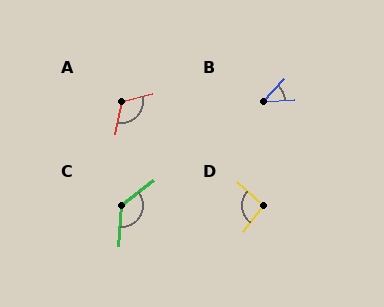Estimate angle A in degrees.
Approximately 116 degrees.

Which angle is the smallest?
B, at approximately 42 degrees.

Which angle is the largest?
C, at approximately 131 degrees.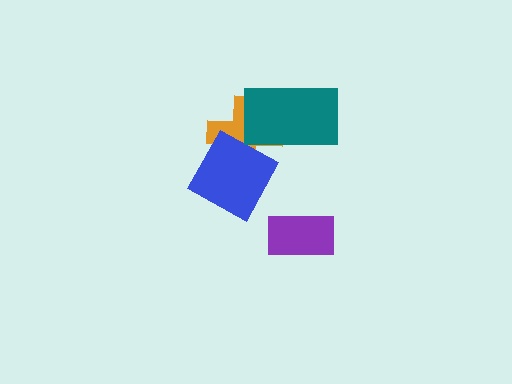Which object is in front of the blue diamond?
The teal rectangle is in front of the blue diamond.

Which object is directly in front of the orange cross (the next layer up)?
The blue diamond is directly in front of the orange cross.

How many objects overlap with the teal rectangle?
2 objects overlap with the teal rectangle.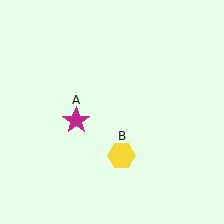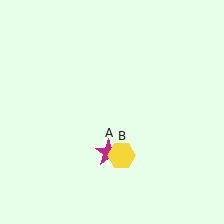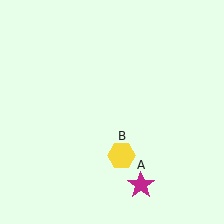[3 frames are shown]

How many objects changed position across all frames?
1 object changed position: magenta star (object A).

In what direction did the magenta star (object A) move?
The magenta star (object A) moved down and to the right.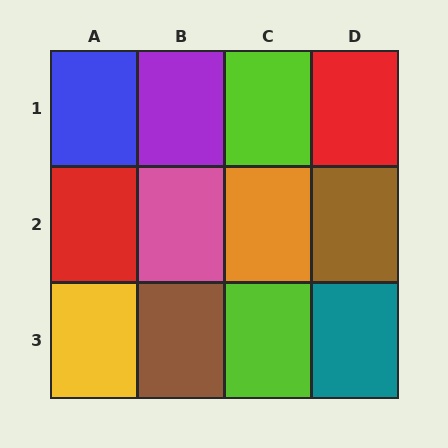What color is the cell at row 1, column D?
Red.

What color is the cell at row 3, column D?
Teal.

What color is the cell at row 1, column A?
Blue.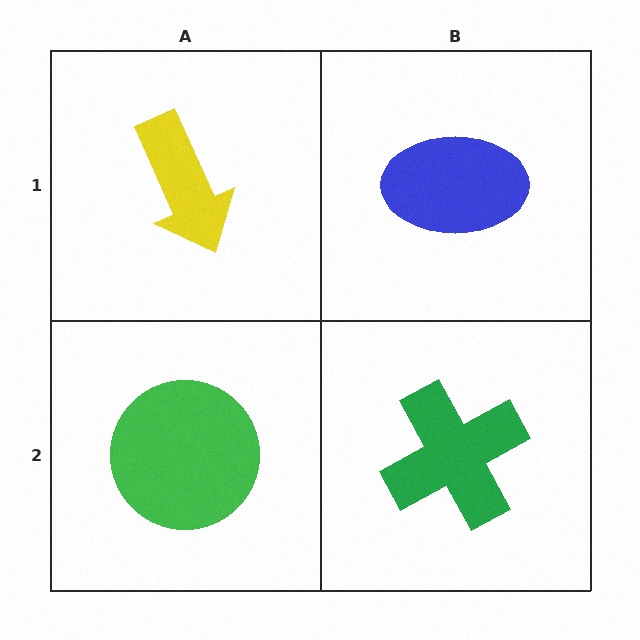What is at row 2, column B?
A green cross.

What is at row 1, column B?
A blue ellipse.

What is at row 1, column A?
A yellow arrow.